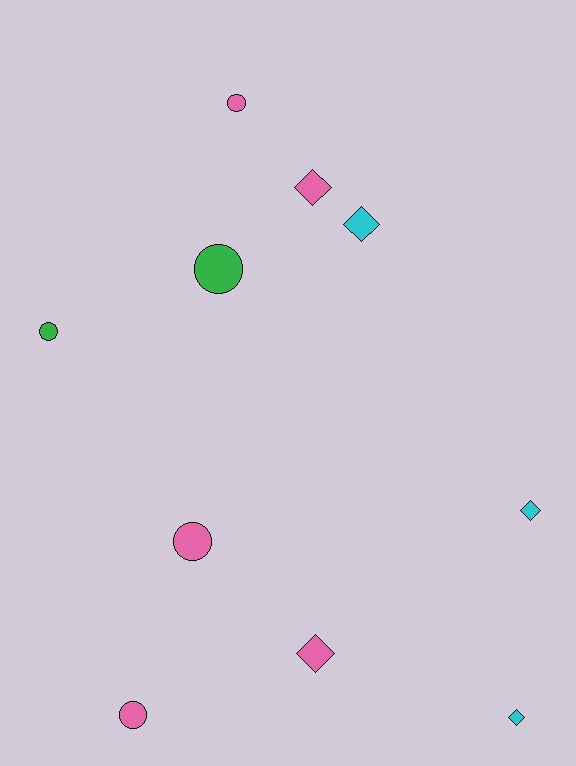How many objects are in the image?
There are 10 objects.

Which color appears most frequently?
Pink, with 5 objects.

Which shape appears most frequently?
Circle, with 5 objects.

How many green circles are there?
There are 2 green circles.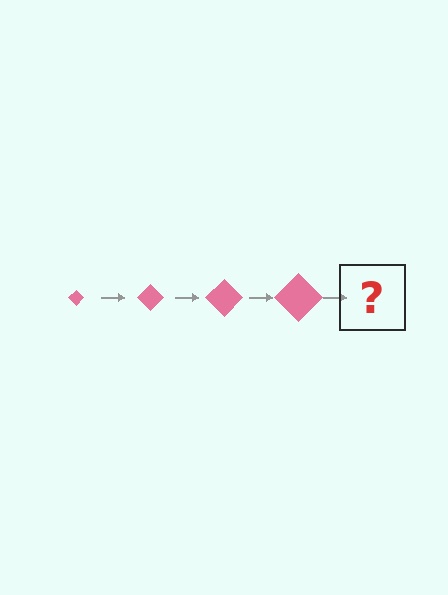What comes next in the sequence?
The next element should be a pink diamond, larger than the previous one.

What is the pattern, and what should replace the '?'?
The pattern is that the diamond gets progressively larger each step. The '?' should be a pink diamond, larger than the previous one.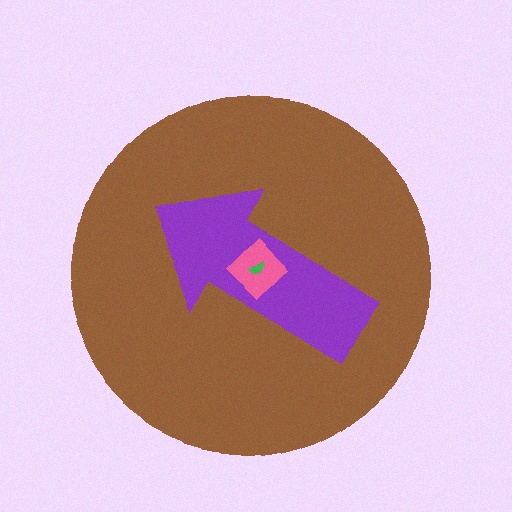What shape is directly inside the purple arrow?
The pink diamond.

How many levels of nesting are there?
4.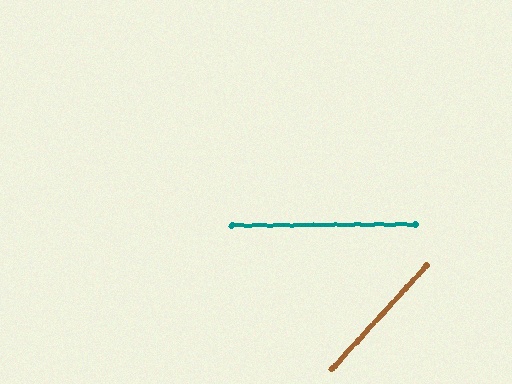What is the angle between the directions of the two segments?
Approximately 47 degrees.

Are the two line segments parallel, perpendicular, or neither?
Neither parallel nor perpendicular — they differ by about 47°.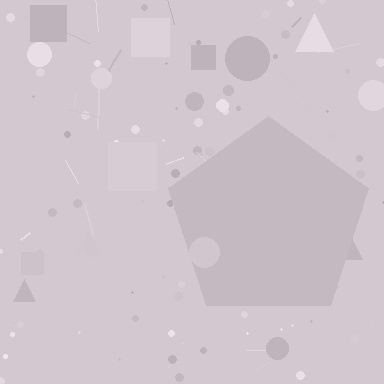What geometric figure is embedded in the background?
A pentagon is embedded in the background.